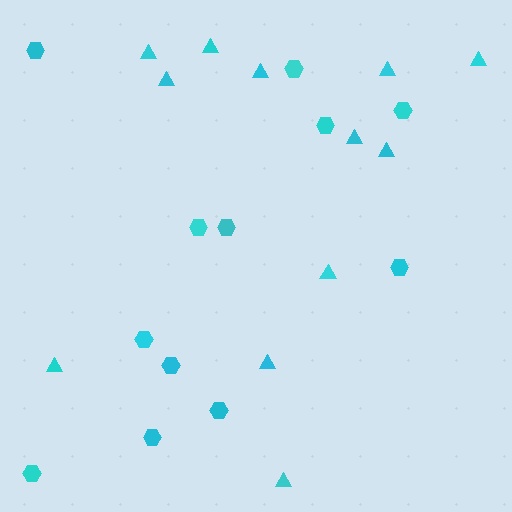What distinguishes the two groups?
There are 2 groups: one group of triangles (12) and one group of hexagons (12).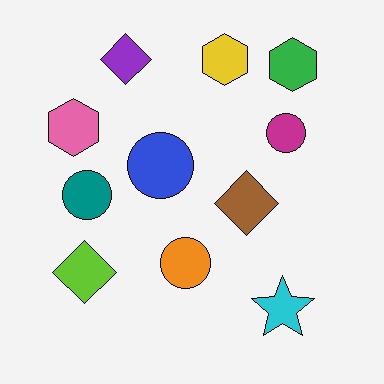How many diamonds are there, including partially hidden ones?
There are 3 diamonds.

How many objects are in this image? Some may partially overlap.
There are 11 objects.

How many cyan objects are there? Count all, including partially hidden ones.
There is 1 cyan object.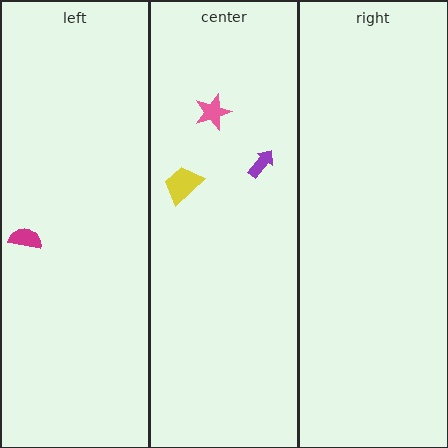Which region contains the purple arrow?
The center region.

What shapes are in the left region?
The magenta semicircle.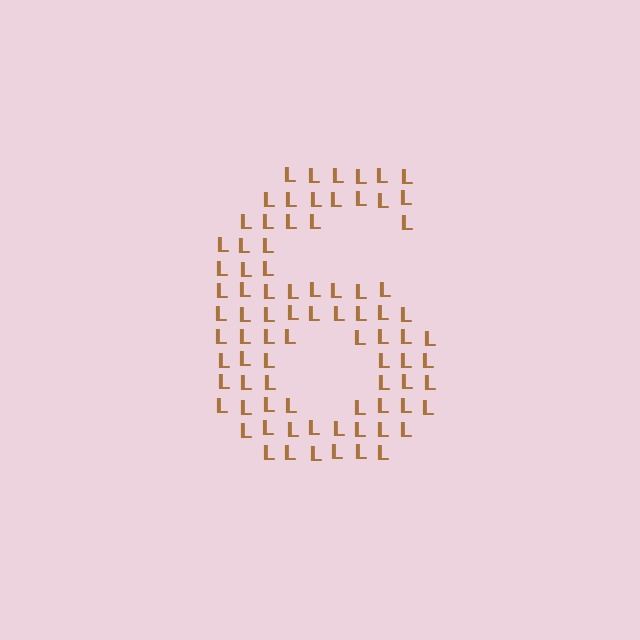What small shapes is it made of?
It is made of small letter L's.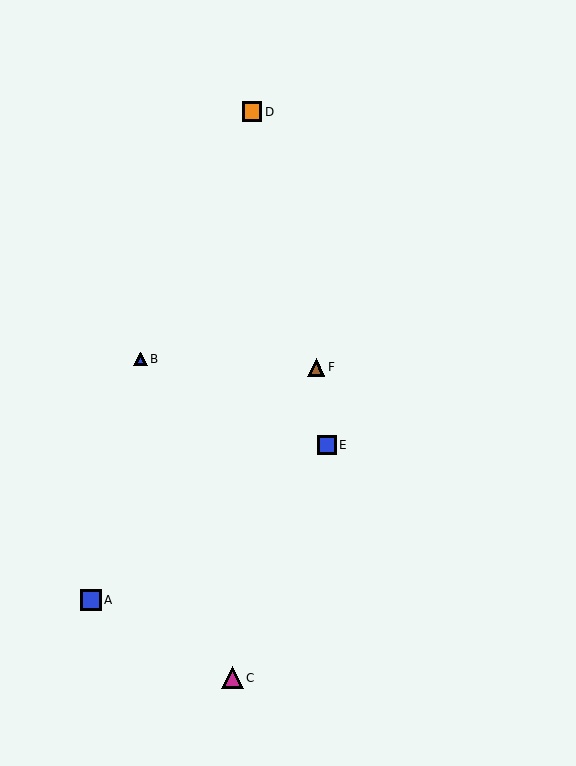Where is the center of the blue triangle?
The center of the blue triangle is at (140, 359).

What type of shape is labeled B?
Shape B is a blue triangle.